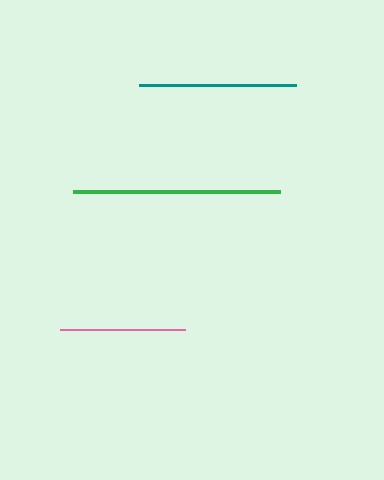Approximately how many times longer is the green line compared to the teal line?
The green line is approximately 1.3 times the length of the teal line.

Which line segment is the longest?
The green line is the longest at approximately 207 pixels.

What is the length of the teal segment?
The teal segment is approximately 158 pixels long.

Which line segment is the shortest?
The pink line is the shortest at approximately 125 pixels.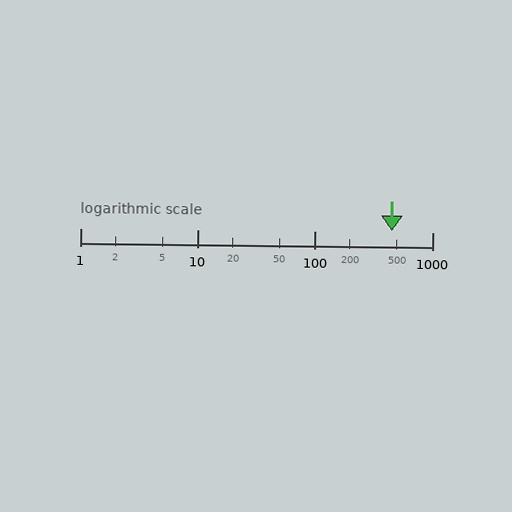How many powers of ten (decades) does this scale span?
The scale spans 3 decades, from 1 to 1000.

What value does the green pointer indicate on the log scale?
The pointer indicates approximately 450.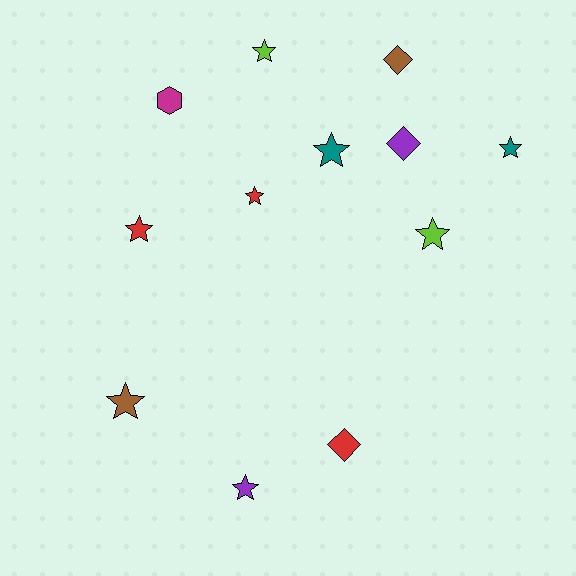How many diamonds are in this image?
There are 3 diamonds.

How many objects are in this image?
There are 12 objects.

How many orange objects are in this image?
There are no orange objects.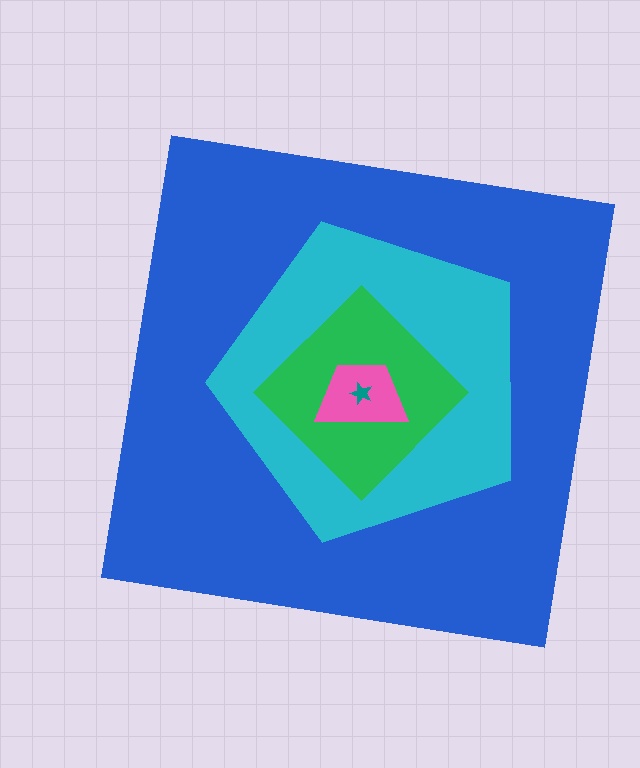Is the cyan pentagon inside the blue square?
Yes.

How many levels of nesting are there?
5.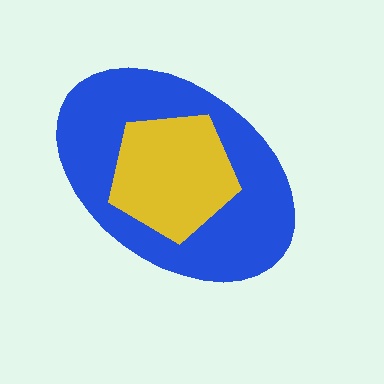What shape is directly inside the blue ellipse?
The yellow pentagon.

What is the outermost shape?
The blue ellipse.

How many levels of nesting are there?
2.